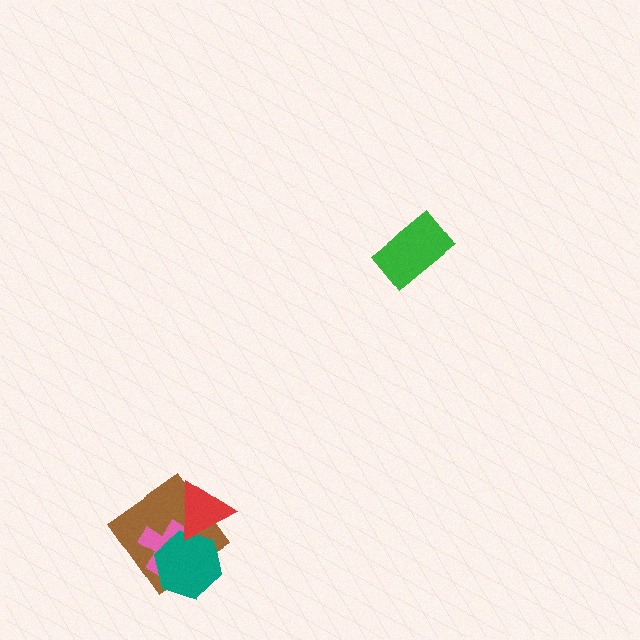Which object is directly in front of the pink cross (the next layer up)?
The teal hexagon is directly in front of the pink cross.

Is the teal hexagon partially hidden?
Yes, it is partially covered by another shape.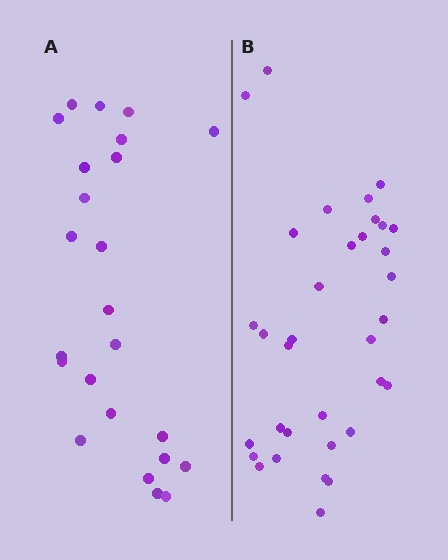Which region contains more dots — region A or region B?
Region B (the right region) has more dots.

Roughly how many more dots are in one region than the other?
Region B has roughly 10 or so more dots than region A.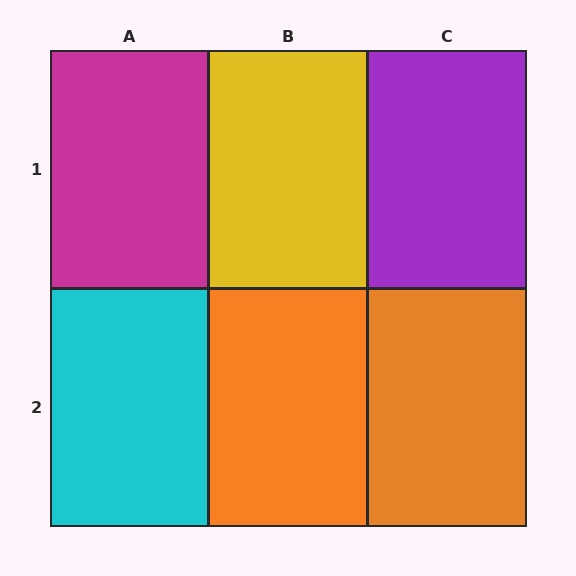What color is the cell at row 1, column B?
Yellow.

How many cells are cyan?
1 cell is cyan.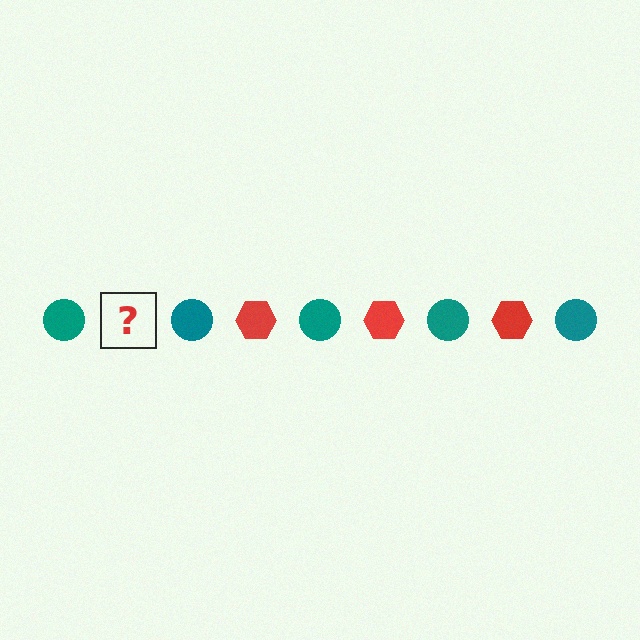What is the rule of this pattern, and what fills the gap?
The rule is that the pattern alternates between teal circle and red hexagon. The gap should be filled with a red hexagon.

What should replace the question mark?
The question mark should be replaced with a red hexagon.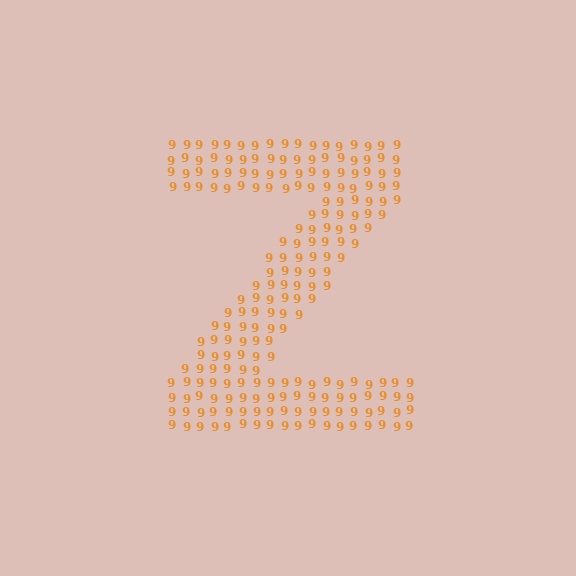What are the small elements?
The small elements are digit 9's.